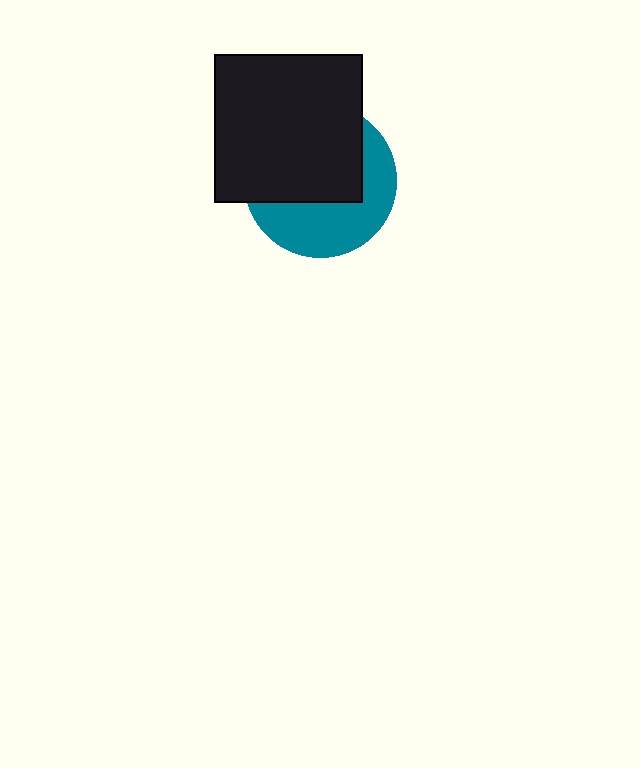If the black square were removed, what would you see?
You would see the complete teal circle.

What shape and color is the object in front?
The object in front is a black square.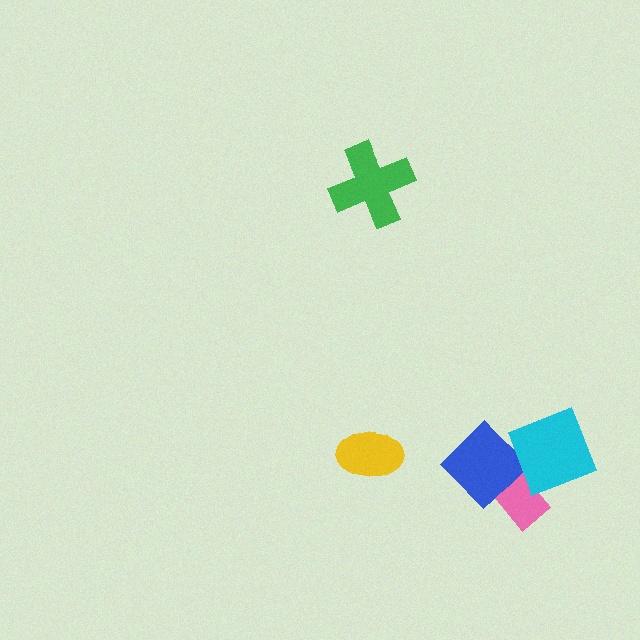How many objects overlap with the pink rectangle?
2 objects overlap with the pink rectangle.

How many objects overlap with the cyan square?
2 objects overlap with the cyan square.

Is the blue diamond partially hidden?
Yes, it is partially covered by another shape.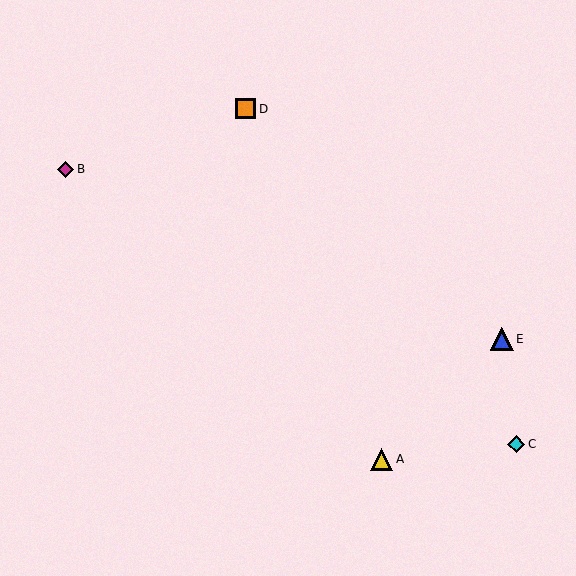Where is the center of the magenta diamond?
The center of the magenta diamond is at (66, 169).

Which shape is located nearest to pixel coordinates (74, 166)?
The magenta diamond (labeled B) at (66, 169) is nearest to that location.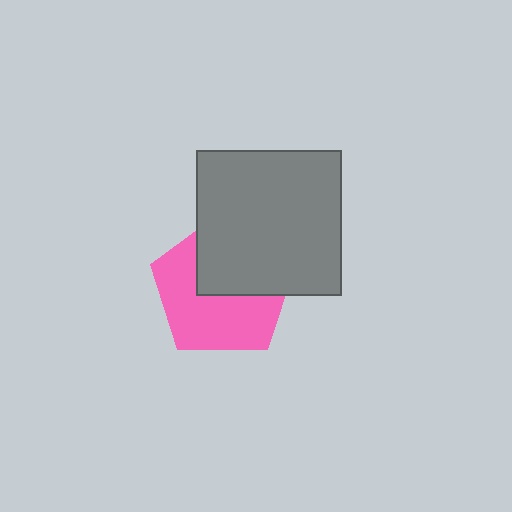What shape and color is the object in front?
The object in front is a gray square.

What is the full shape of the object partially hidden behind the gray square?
The partially hidden object is a pink pentagon.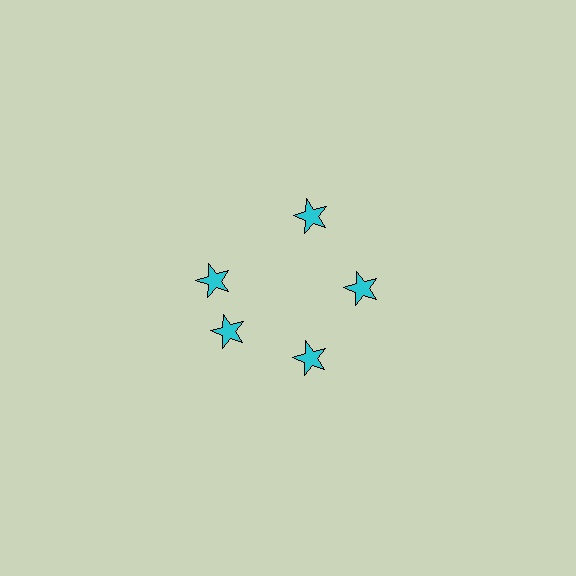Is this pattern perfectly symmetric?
No. The 5 cyan stars are arranged in a ring, but one element near the 10 o'clock position is rotated out of alignment along the ring, breaking the 5-fold rotational symmetry.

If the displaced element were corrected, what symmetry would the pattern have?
It would have 5-fold rotational symmetry — the pattern would map onto itself every 72 degrees.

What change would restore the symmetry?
The symmetry would be restored by rotating it back into even spacing with its neighbors so that all 5 stars sit at equal angles and equal distance from the center.